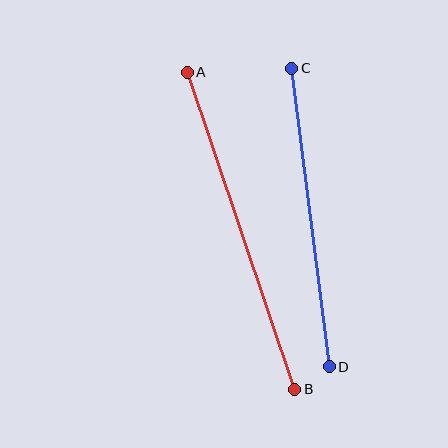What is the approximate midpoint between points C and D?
The midpoint is at approximately (310, 217) pixels.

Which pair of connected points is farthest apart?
Points A and B are farthest apart.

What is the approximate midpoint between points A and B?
The midpoint is at approximately (241, 231) pixels.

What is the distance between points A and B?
The distance is approximately 334 pixels.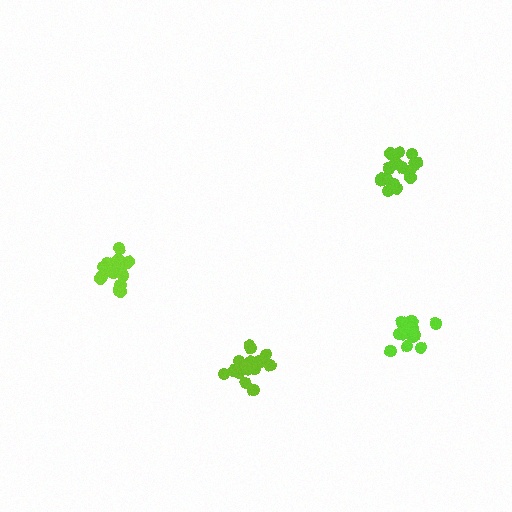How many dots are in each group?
Group 1: 20 dots, Group 2: 17 dots, Group 3: 18 dots, Group 4: 21 dots (76 total).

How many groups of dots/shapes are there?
There are 4 groups.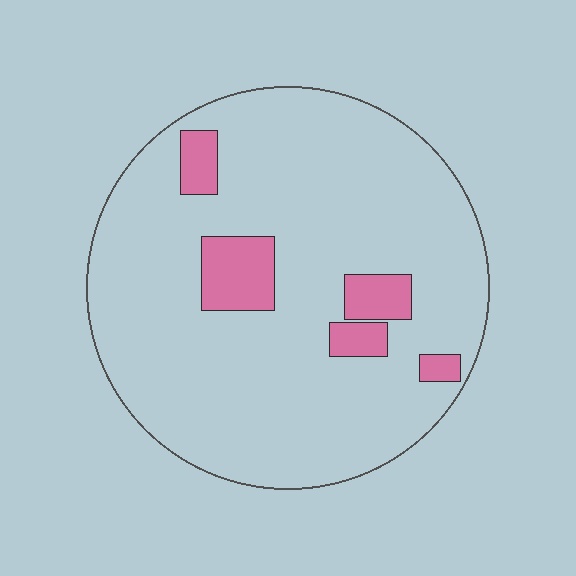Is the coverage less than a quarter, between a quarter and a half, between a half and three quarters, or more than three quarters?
Less than a quarter.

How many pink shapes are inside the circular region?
5.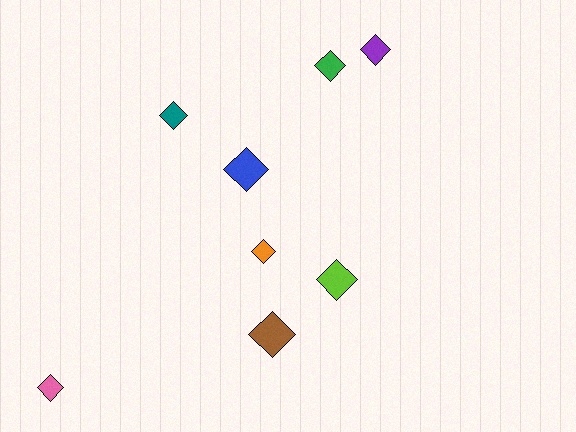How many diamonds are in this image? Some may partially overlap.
There are 8 diamonds.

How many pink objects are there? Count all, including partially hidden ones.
There is 1 pink object.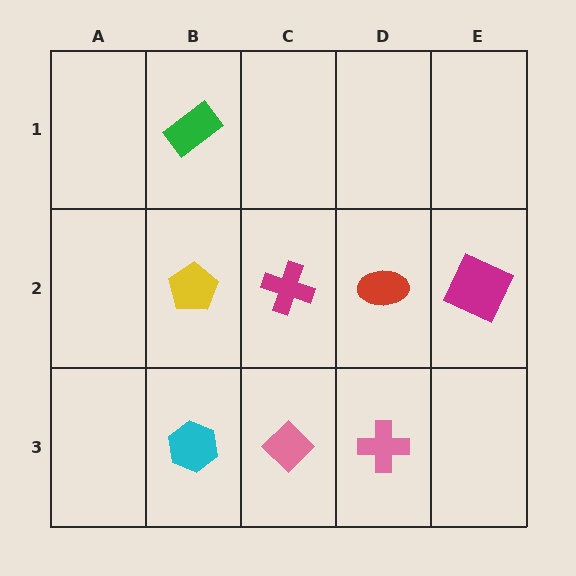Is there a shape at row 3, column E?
No, that cell is empty.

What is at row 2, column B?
A yellow pentagon.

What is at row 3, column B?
A cyan hexagon.